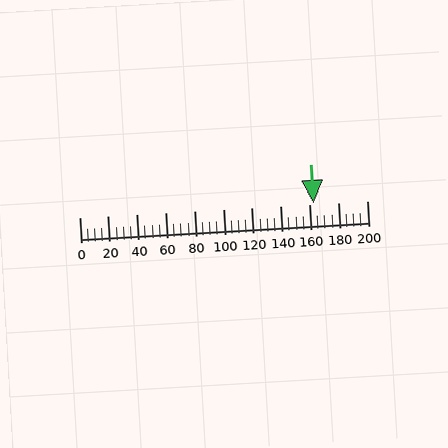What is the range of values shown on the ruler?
The ruler shows values from 0 to 200.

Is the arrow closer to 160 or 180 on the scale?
The arrow is closer to 160.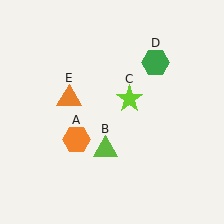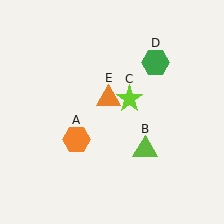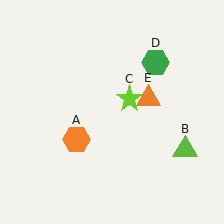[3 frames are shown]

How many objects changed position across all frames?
2 objects changed position: lime triangle (object B), orange triangle (object E).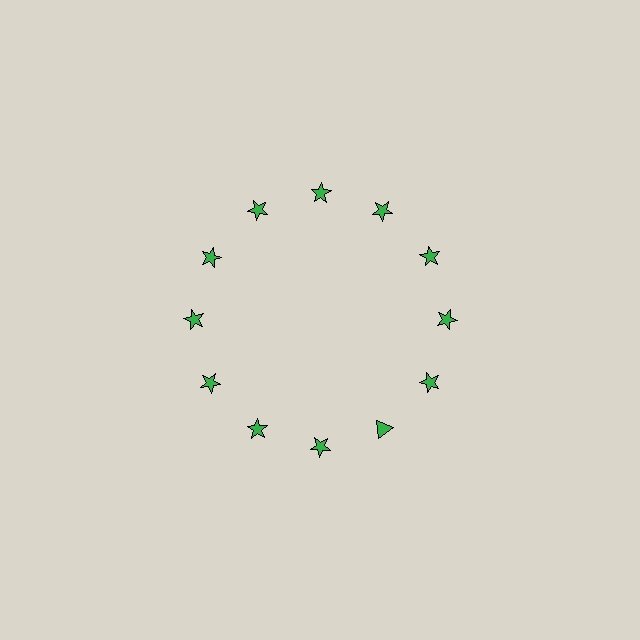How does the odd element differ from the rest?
It has a different shape: triangle instead of star.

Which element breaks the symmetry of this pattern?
The green triangle at roughly the 5 o'clock position breaks the symmetry. All other shapes are green stars.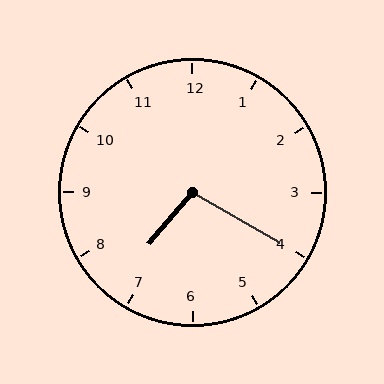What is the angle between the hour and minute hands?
Approximately 100 degrees.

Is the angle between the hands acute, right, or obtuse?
It is obtuse.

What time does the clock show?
7:20.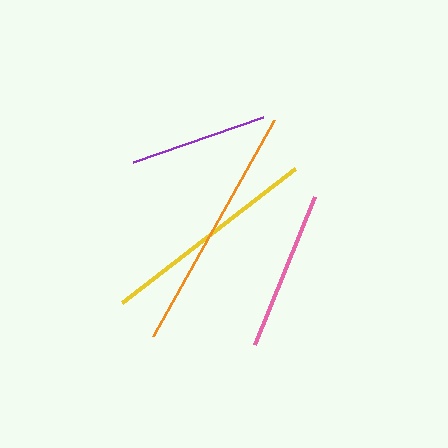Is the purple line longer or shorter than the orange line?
The orange line is longer than the purple line.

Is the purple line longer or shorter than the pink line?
The pink line is longer than the purple line.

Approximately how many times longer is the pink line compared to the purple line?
The pink line is approximately 1.2 times the length of the purple line.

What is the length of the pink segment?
The pink segment is approximately 160 pixels long.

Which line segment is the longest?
The orange line is the longest at approximately 247 pixels.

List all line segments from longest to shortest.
From longest to shortest: orange, yellow, pink, purple.